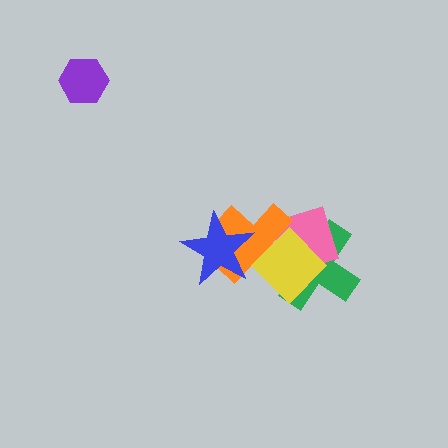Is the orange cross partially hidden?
Yes, it is partially covered by another shape.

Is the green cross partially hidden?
Yes, it is partially covered by another shape.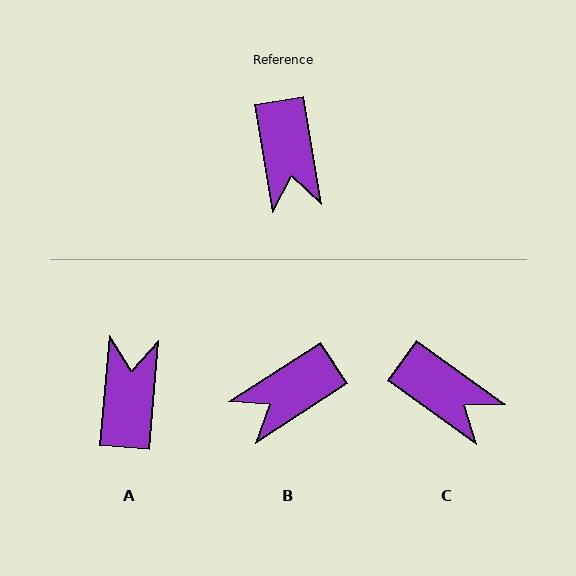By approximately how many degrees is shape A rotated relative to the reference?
Approximately 165 degrees counter-clockwise.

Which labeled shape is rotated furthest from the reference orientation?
A, about 165 degrees away.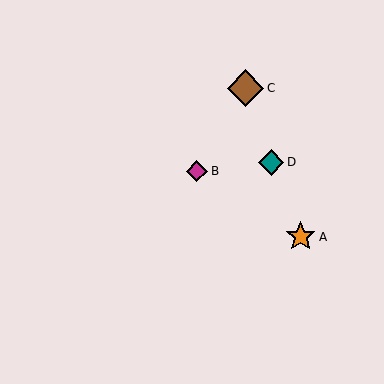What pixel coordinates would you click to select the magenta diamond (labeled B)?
Click at (197, 171) to select the magenta diamond B.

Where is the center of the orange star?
The center of the orange star is at (301, 237).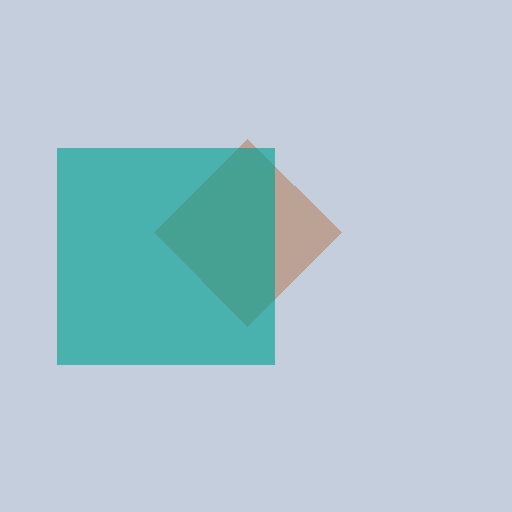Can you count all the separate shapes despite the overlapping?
Yes, there are 2 separate shapes.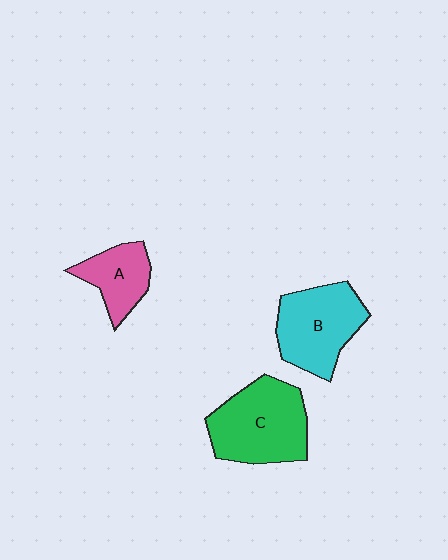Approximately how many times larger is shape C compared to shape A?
Approximately 1.8 times.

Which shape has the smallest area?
Shape A (pink).